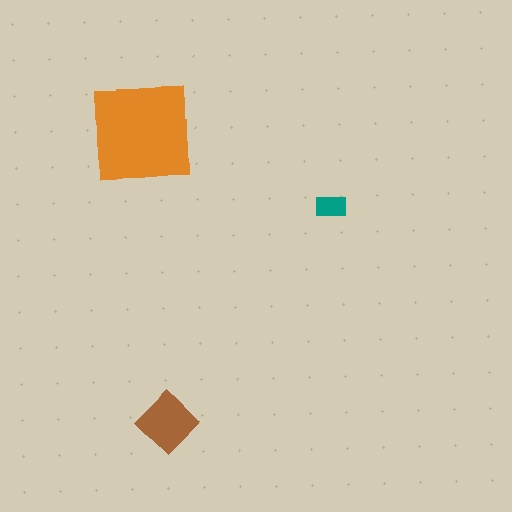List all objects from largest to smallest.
The orange square, the brown diamond, the teal rectangle.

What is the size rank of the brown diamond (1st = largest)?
2nd.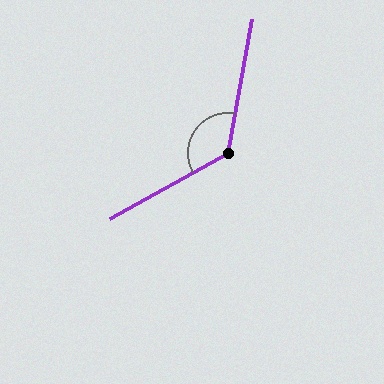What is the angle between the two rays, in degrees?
Approximately 129 degrees.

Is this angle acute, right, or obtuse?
It is obtuse.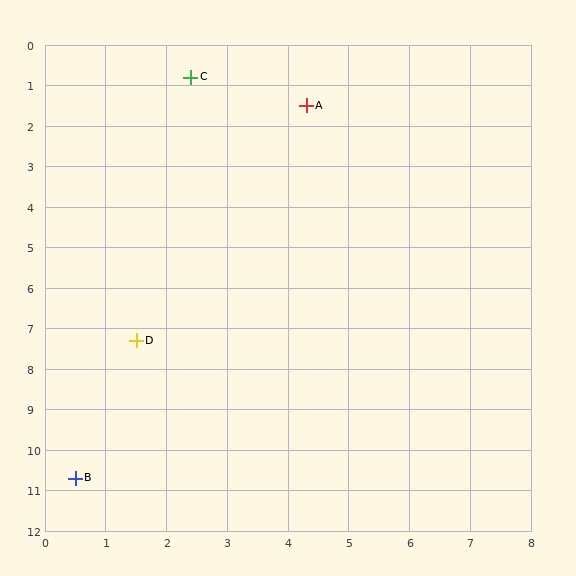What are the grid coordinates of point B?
Point B is at approximately (0.5, 10.7).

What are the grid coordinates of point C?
Point C is at approximately (2.4, 0.8).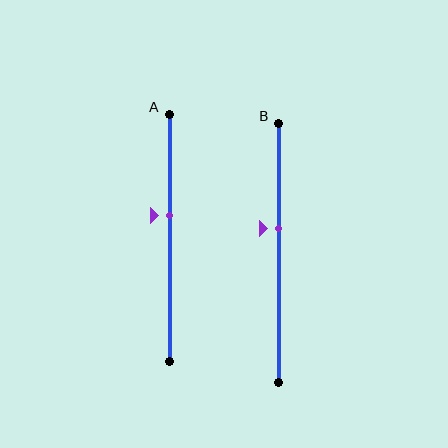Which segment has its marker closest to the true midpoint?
Segment A has its marker closest to the true midpoint.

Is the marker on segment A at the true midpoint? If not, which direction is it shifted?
No, the marker on segment A is shifted upward by about 9% of the segment length.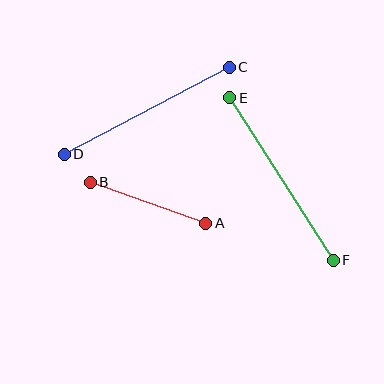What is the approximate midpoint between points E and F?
The midpoint is at approximately (281, 179) pixels.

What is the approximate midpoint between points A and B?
The midpoint is at approximately (148, 203) pixels.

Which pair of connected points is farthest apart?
Points E and F are farthest apart.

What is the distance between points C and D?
The distance is approximately 186 pixels.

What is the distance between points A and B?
The distance is approximately 123 pixels.